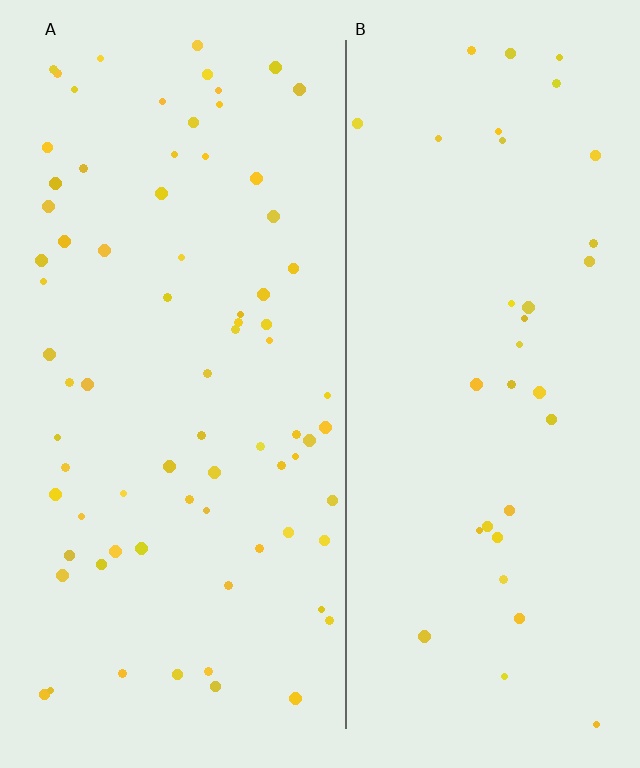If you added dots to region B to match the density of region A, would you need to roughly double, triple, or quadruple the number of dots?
Approximately double.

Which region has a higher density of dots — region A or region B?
A (the left).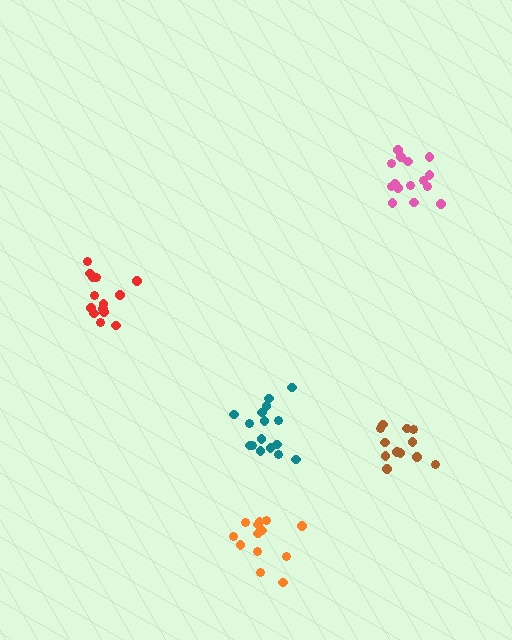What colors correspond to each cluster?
The clusters are colored: brown, red, orange, pink, teal.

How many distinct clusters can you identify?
There are 5 distinct clusters.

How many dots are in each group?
Group 1: 12 dots, Group 2: 15 dots, Group 3: 13 dots, Group 4: 15 dots, Group 5: 16 dots (71 total).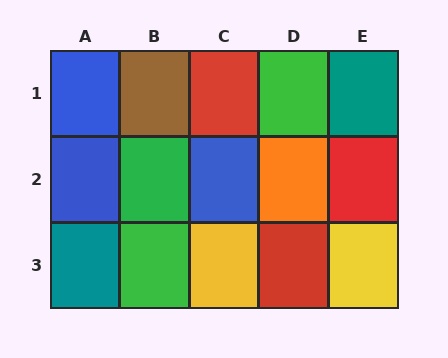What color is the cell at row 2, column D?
Orange.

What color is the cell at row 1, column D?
Green.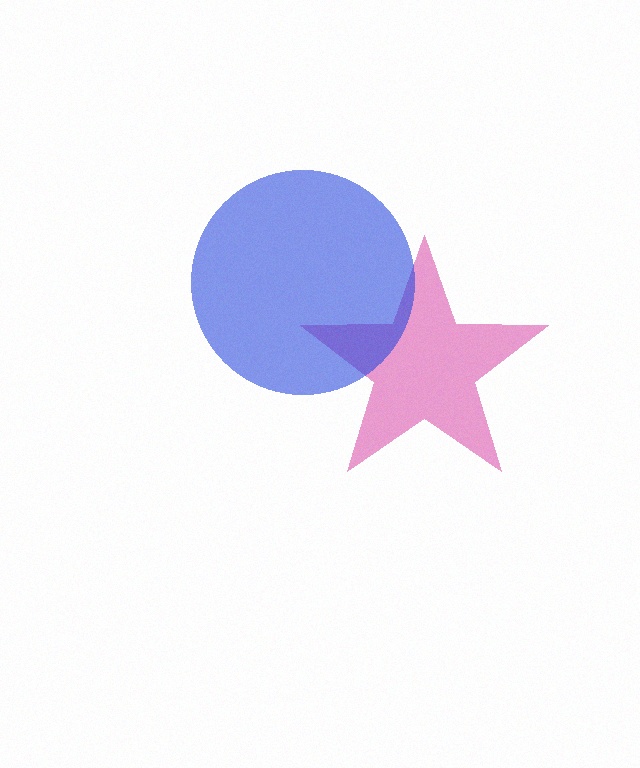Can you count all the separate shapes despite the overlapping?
Yes, there are 2 separate shapes.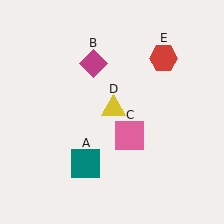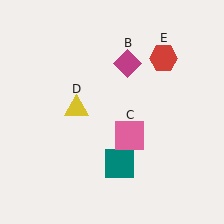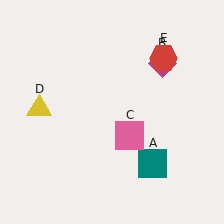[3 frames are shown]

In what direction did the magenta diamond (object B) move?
The magenta diamond (object B) moved right.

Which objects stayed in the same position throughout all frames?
Pink square (object C) and red hexagon (object E) remained stationary.